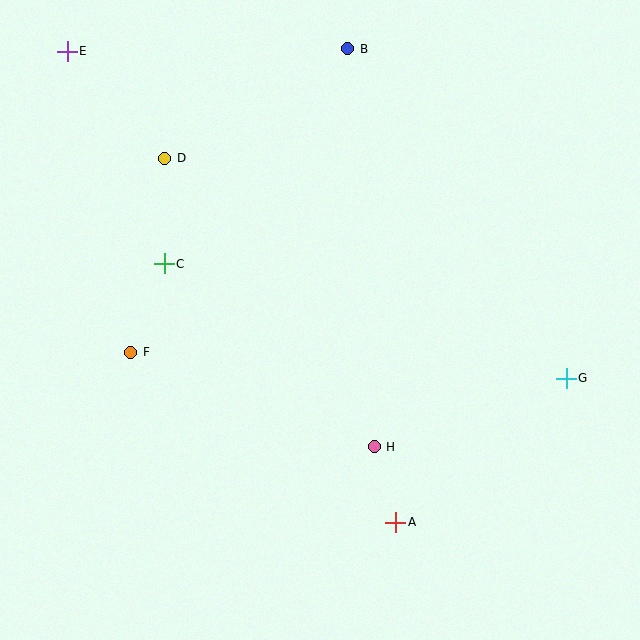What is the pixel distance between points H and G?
The distance between H and G is 204 pixels.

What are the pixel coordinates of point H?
Point H is at (374, 447).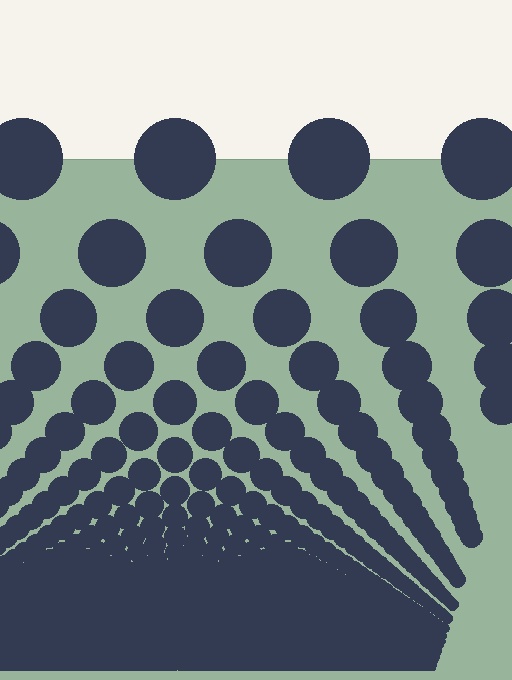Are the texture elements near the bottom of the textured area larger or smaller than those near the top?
Smaller. The gradient is inverted — elements near the bottom are smaller and denser.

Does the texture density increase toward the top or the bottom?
Density increases toward the bottom.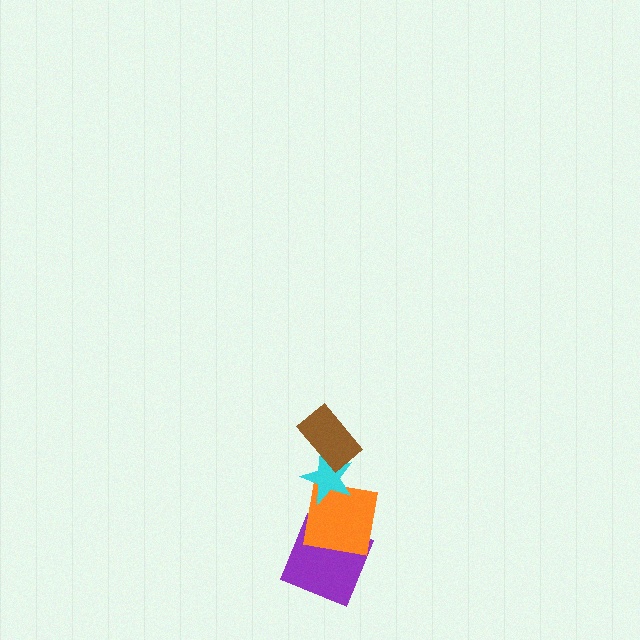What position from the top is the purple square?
The purple square is 4th from the top.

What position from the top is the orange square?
The orange square is 3rd from the top.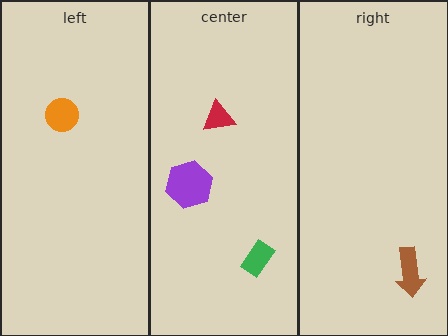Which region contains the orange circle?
The left region.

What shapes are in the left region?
The orange circle.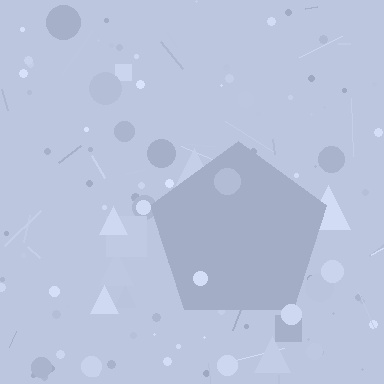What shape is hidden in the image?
A pentagon is hidden in the image.